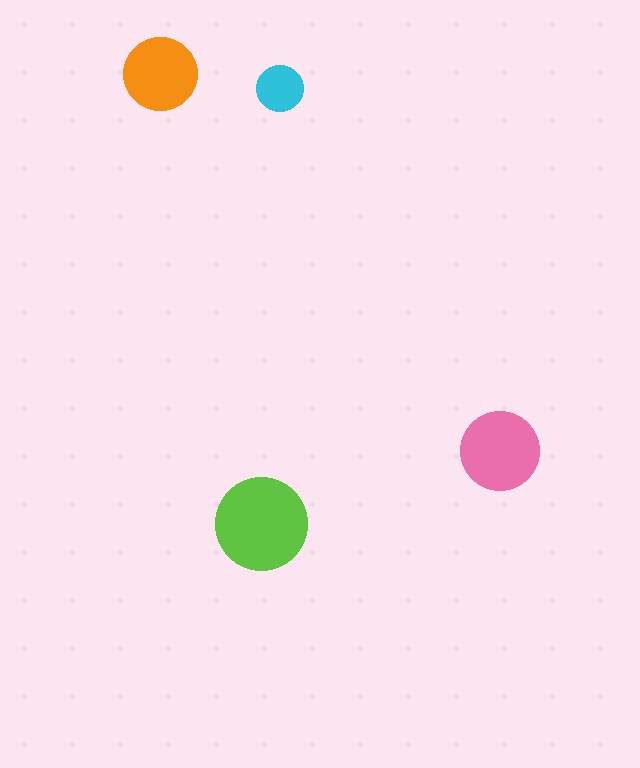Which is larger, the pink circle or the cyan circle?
The pink one.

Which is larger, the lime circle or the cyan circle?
The lime one.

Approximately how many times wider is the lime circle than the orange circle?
About 1.5 times wider.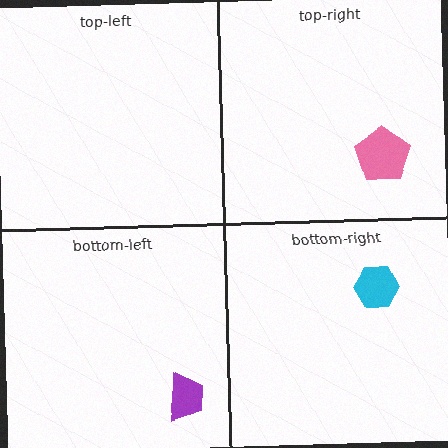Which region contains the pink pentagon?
The top-right region.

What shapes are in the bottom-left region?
The purple trapezoid.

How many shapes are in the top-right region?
1.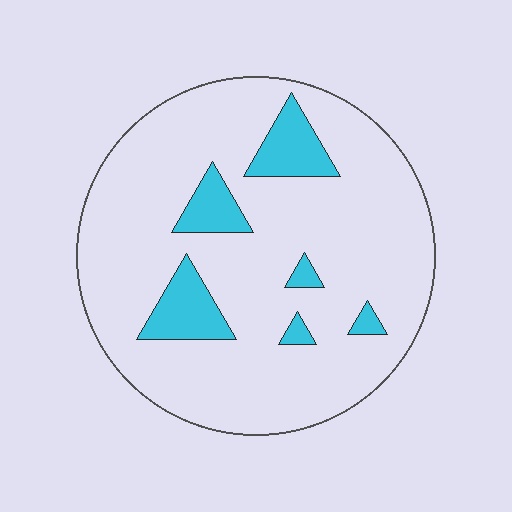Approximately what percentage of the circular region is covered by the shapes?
Approximately 15%.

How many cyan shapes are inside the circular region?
6.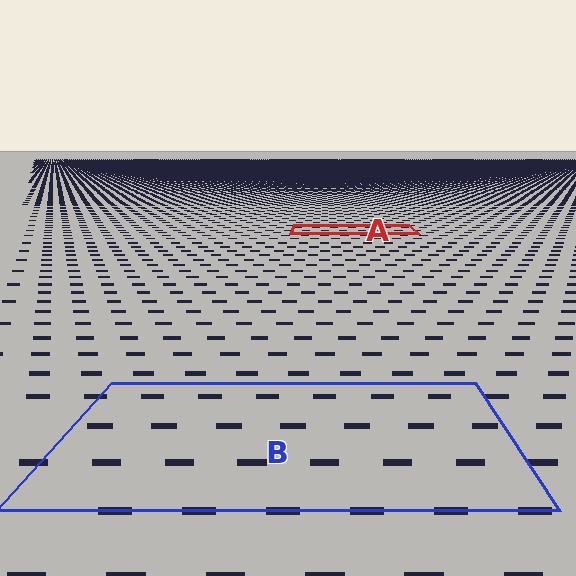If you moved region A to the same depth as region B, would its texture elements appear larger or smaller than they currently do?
They would appear larger. At a closer depth, the same texture elements are projected at a bigger on-screen size.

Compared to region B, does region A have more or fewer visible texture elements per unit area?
Region A has more texture elements per unit area — they are packed more densely because it is farther away.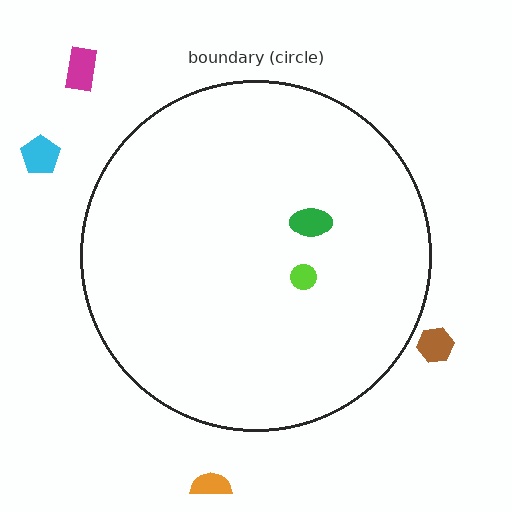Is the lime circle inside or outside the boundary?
Inside.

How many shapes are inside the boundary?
2 inside, 4 outside.